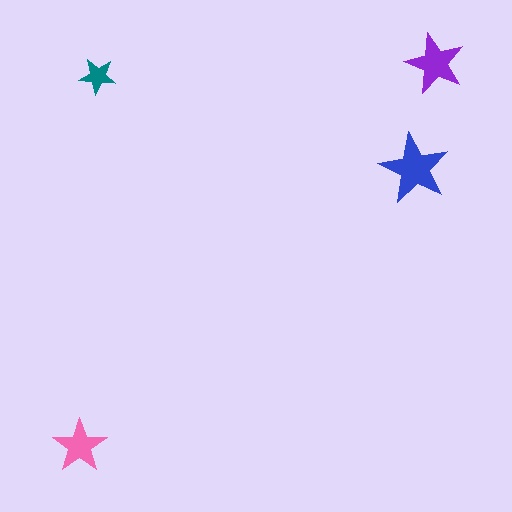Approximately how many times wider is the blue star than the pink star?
About 1.5 times wider.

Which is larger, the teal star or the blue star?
The blue one.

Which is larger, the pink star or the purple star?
The purple one.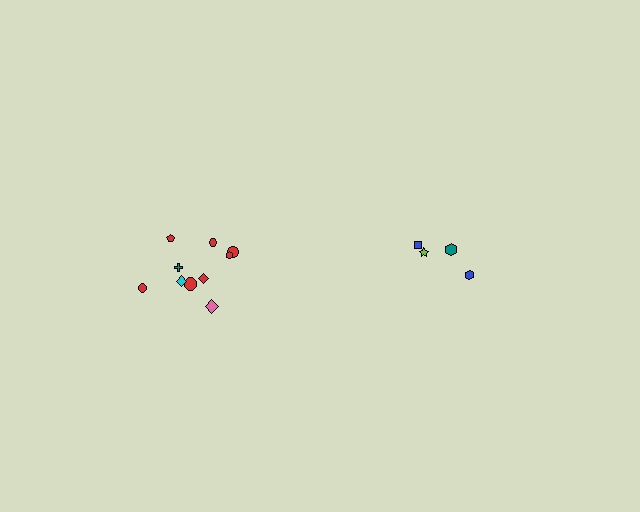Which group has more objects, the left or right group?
The left group.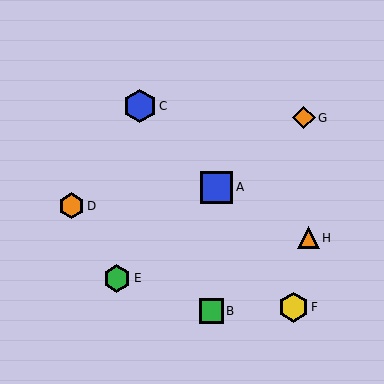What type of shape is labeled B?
Shape B is a green square.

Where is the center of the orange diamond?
The center of the orange diamond is at (304, 118).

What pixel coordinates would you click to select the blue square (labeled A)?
Click at (217, 187) to select the blue square A.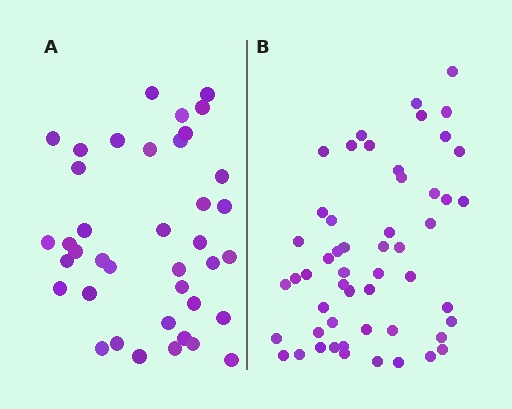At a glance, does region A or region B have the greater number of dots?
Region B (the right region) has more dots.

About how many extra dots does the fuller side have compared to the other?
Region B has approximately 15 more dots than region A.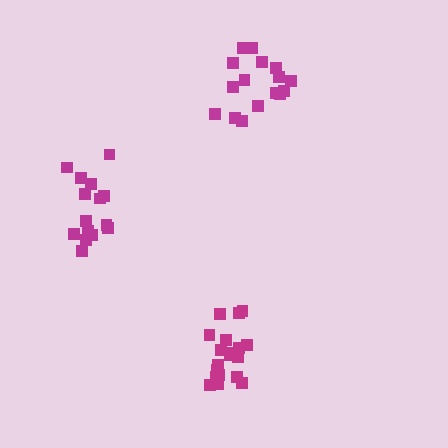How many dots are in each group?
Group 1: 15 dots, Group 2: 19 dots, Group 3: 16 dots (50 total).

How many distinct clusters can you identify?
There are 3 distinct clusters.